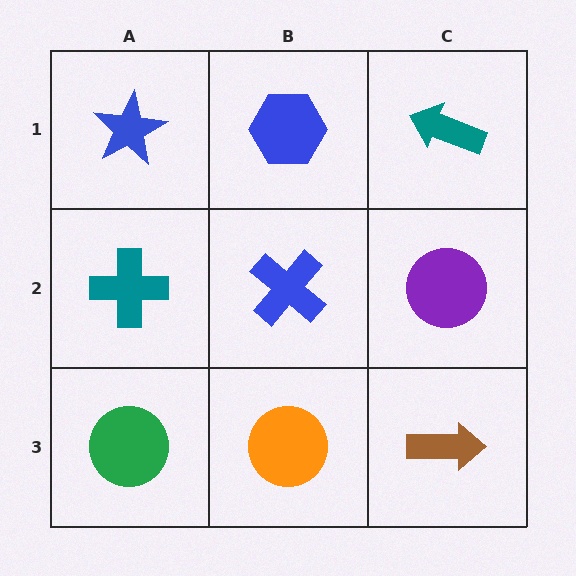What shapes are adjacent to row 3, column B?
A blue cross (row 2, column B), a green circle (row 3, column A), a brown arrow (row 3, column C).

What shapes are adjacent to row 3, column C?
A purple circle (row 2, column C), an orange circle (row 3, column B).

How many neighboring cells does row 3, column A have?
2.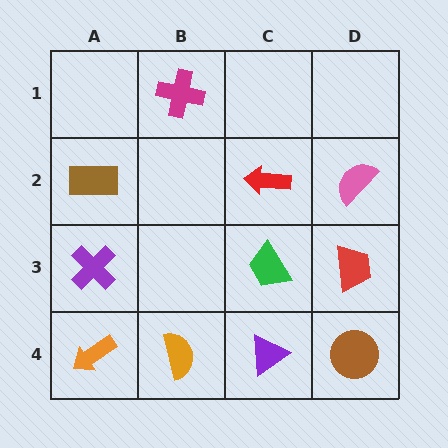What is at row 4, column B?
An orange semicircle.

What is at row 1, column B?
A magenta cross.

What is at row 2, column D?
A pink semicircle.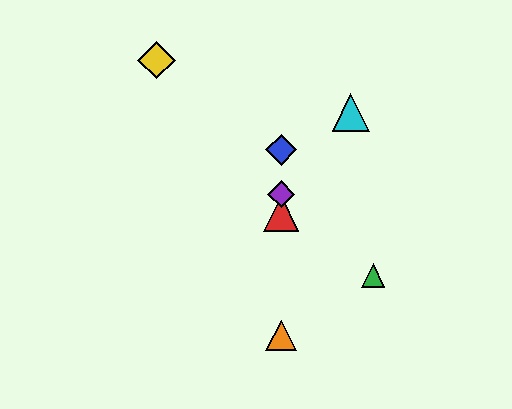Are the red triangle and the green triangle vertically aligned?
No, the red triangle is at x≈281 and the green triangle is at x≈373.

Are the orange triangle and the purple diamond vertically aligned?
Yes, both are at x≈281.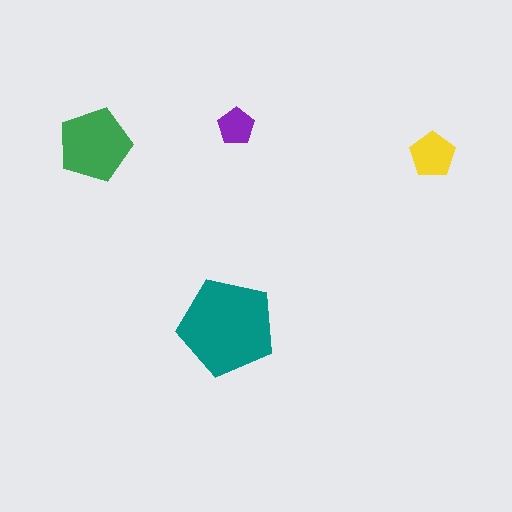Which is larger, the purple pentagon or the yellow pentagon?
The yellow one.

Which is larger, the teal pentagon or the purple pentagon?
The teal one.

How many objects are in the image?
There are 4 objects in the image.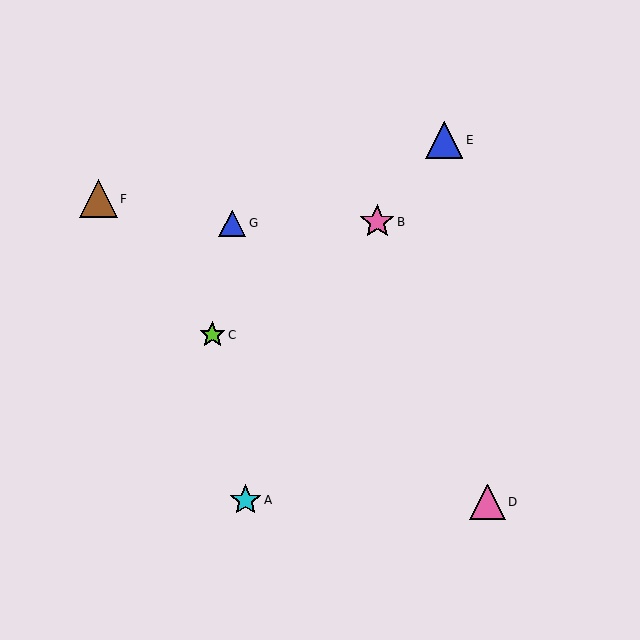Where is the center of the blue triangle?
The center of the blue triangle is at (444, 140).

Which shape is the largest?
The brown triangle (labeled F) is the largest.